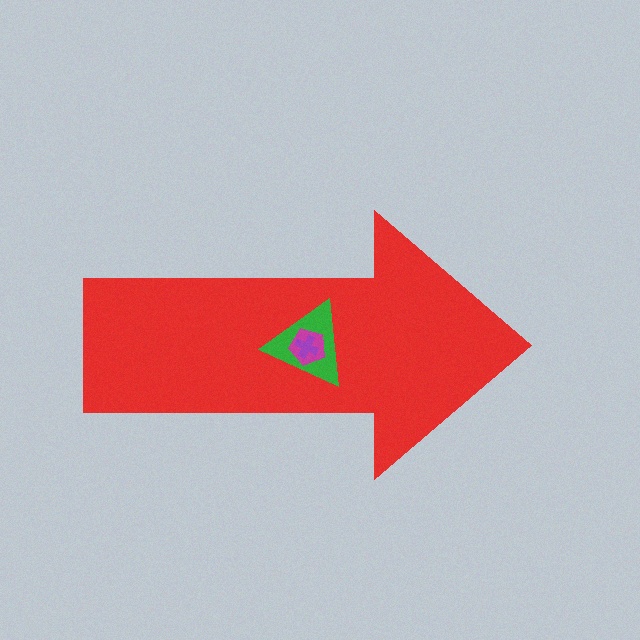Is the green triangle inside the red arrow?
Yes.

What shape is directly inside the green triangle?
The magenta pentagon.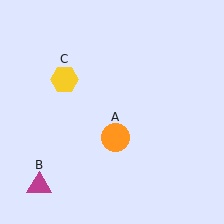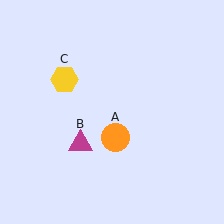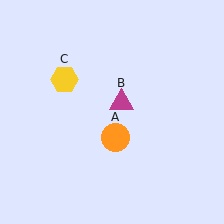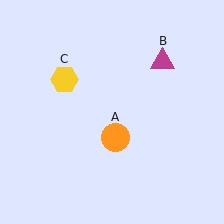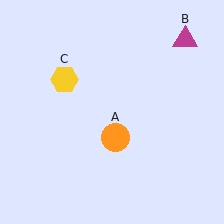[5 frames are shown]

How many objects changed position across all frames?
1 object changed position: magenta triangle (object B).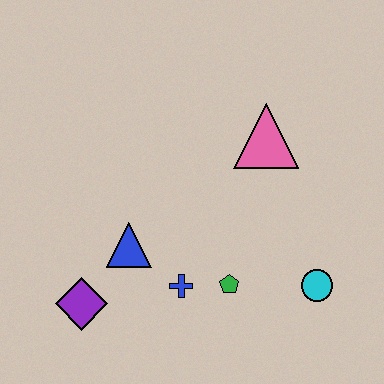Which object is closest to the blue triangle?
The blue cross is closest to the blue triangle.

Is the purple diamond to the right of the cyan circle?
No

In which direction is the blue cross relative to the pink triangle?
The blue cross is below the pink triangle.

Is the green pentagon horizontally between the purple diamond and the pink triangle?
Yes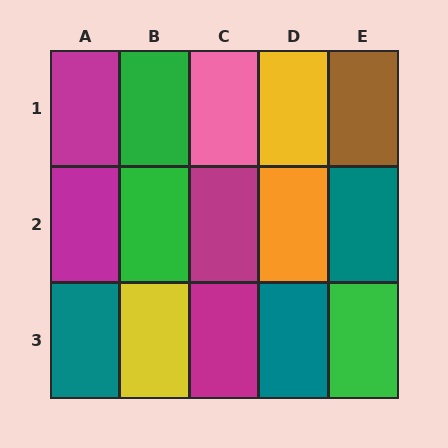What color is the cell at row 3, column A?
Teal.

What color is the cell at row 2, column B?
Green.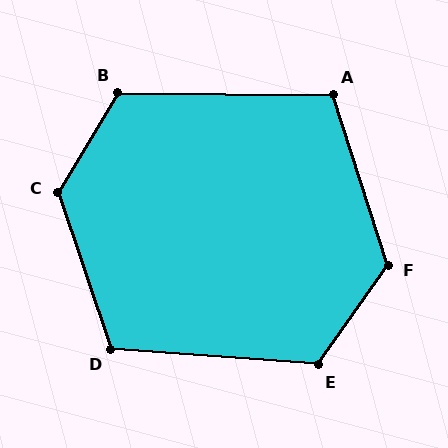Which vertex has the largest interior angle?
C, at approximately 131 degrees.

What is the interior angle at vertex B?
Approximately 120 degrees (obtuse).